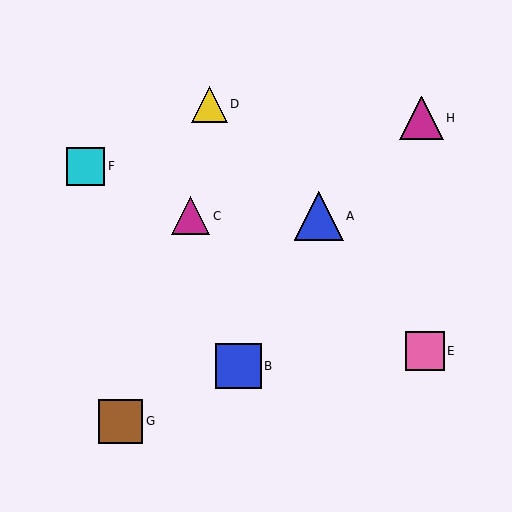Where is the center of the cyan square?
The center of the cyan square is at (86, 166).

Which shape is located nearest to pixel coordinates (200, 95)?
The yellow triangle (labeled D) at (210, 104) is nearest to that location.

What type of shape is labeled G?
Shape G is a brown square.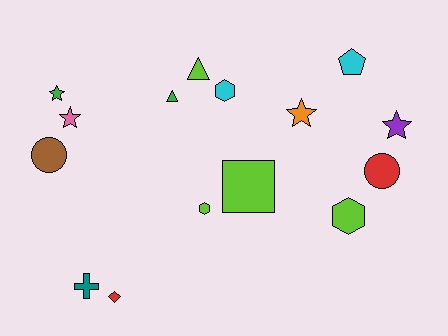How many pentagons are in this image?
There is 1 pentagon.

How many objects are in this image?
There are 15 objects.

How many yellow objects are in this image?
There are no yellow objects.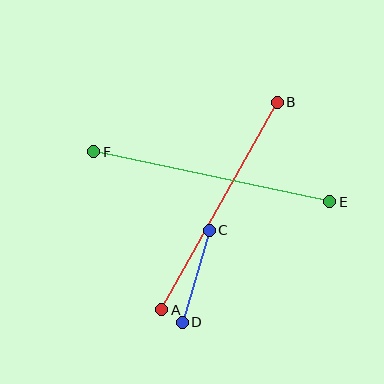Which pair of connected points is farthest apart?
Points E and F are farthest apart.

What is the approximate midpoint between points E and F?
The midpoint is at approximately (212, 177) pixels.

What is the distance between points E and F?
The distance is approximately 241 pixels.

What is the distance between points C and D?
The distance is approximately 96 pixels.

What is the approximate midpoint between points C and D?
The midpoint is at approximately (196, 276) pixels.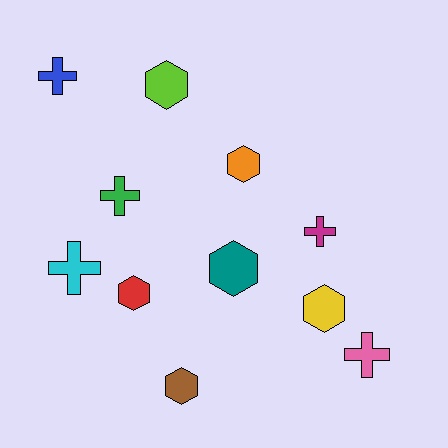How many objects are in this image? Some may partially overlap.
There are 11 objects.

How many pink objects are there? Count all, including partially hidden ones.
There is 1 pink object.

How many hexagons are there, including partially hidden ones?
There are 6 hexagons.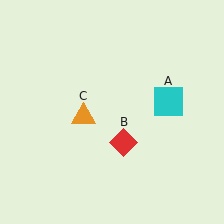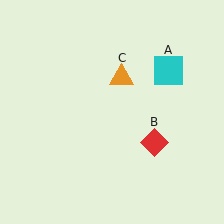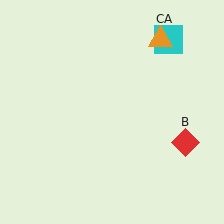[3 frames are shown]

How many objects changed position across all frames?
3 objects changed position: cyan square (object A), red diamond (object B), orange triangle (object C).